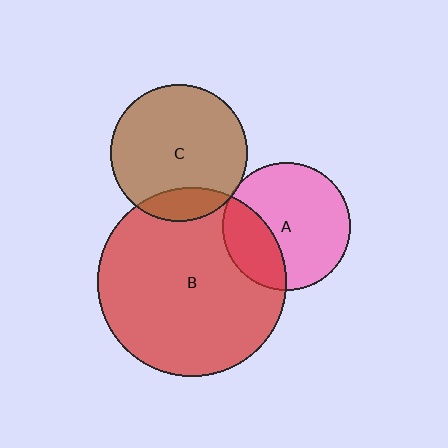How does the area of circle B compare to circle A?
Approximately 2.2 times.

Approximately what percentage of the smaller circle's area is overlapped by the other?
Approximately 30%.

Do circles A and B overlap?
Yes.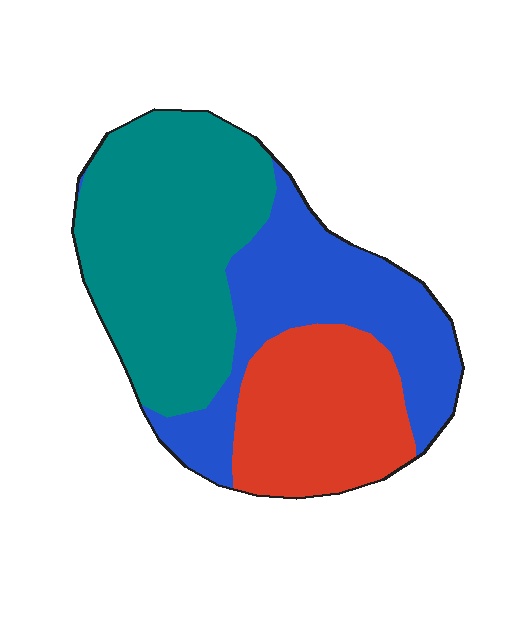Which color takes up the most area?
Teal, at roughly 45%.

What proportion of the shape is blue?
Blue covers around 30% of the shape.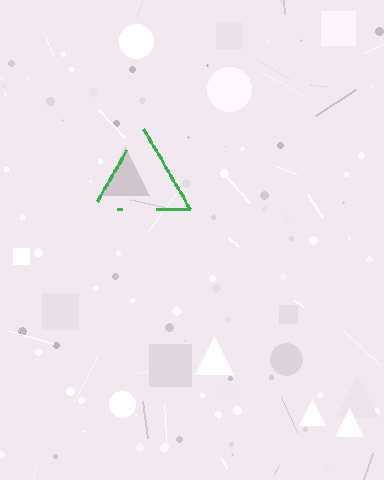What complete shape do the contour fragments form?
The contour fragments form a triangle.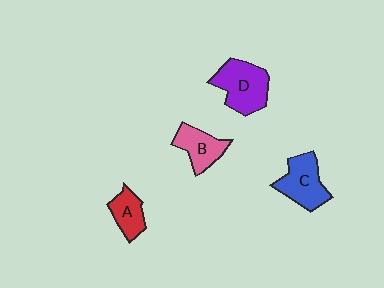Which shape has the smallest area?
Shape A (red).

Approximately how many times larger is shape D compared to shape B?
Approximately 1.5 times.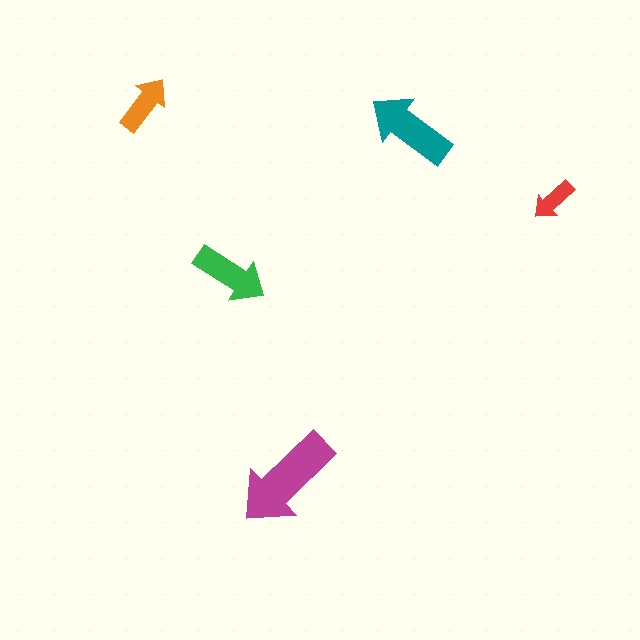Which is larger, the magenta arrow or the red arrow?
The magenta one.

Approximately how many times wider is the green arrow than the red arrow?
About 1.5 times wider.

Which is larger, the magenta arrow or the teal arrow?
The magenta one.